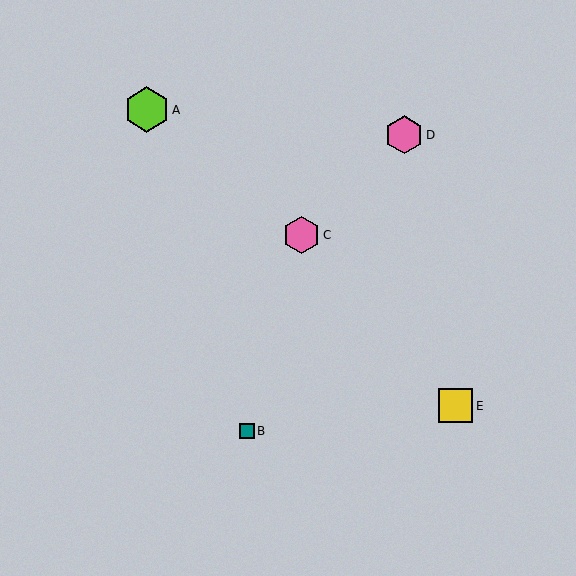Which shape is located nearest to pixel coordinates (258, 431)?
The teal square (labeled B) at (247, 431) is nearest to that location.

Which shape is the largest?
The lime hexagon (labeled A) is the largest.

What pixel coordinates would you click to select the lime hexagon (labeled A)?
Click at (147, 110) to select the lime hexagon A.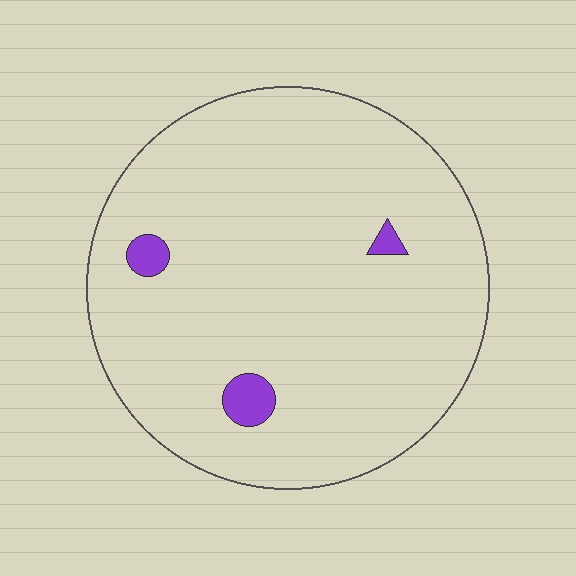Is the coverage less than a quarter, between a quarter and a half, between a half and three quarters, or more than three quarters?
Less than a quarter.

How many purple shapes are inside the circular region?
3.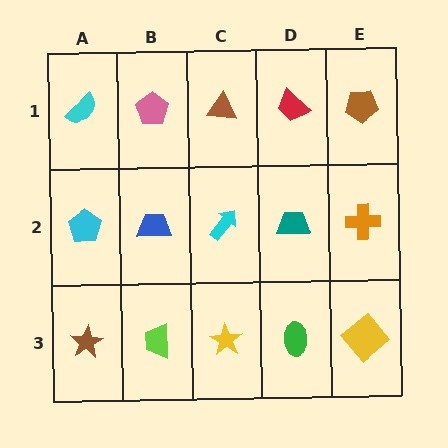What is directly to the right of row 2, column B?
A cyan arrow.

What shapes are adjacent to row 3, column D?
A teal trapezoid (row 2, column D), a yellow star (row 3, column C), a yellow diamond (row 3, column E).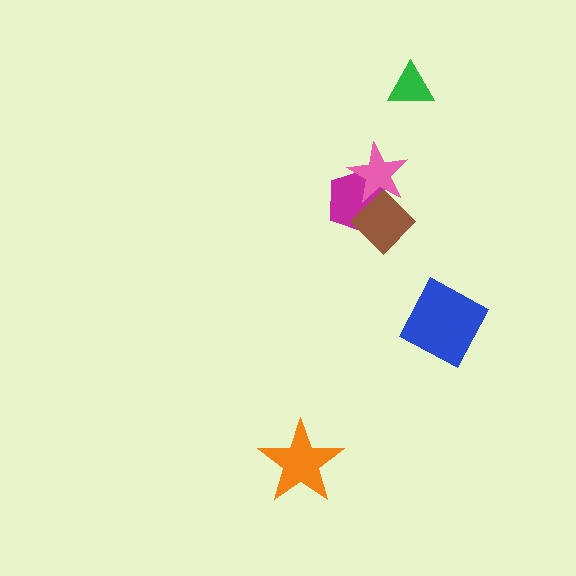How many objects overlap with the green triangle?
0 objects overlap with the green triangle.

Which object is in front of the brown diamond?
The pink star is in front of the brown diamond.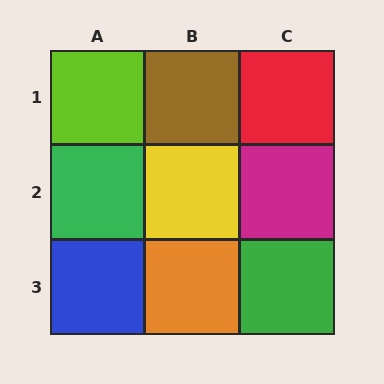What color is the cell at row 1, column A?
Lime.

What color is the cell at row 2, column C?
Magenta.